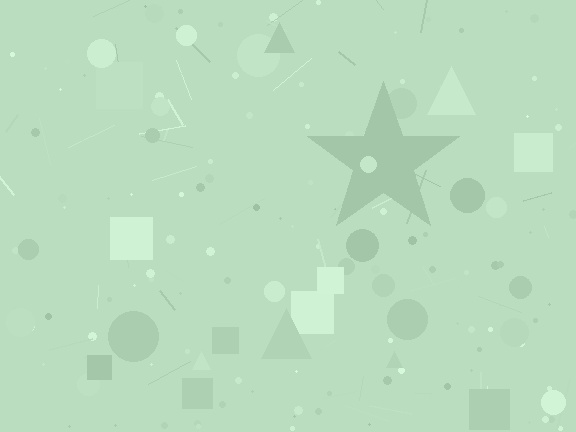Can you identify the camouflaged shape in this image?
The camouflaged shape is a star.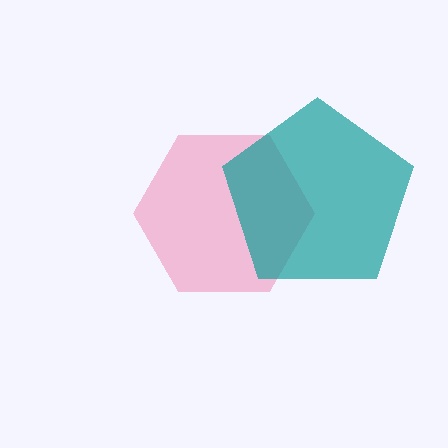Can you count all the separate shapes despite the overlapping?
Yes, there are 2 separate shapes.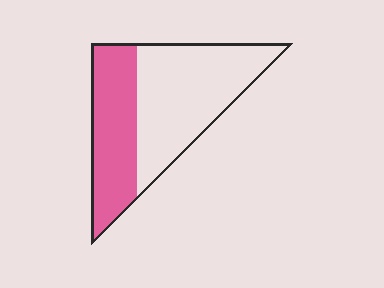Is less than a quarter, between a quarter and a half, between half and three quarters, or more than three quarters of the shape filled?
Between a quarter and a half.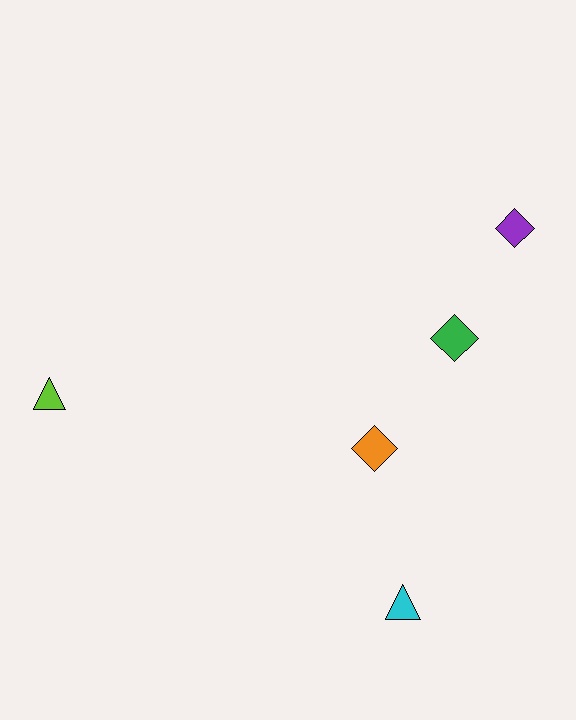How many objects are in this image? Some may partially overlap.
There are 5 objects.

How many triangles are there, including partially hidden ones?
There are 2 triangles.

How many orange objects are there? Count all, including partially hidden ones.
There is 1 orange object.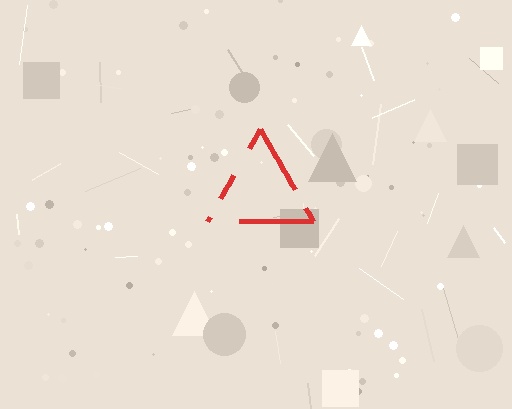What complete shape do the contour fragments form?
The contour fragments form a triangle.